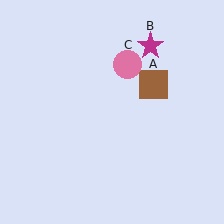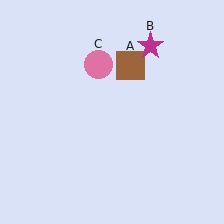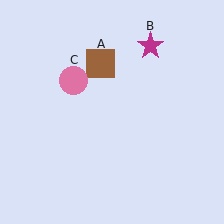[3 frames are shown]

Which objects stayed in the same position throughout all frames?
Magenta star (object B) remained stationary.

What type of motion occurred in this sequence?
The brown square (object A), pink circle (object C) rotated counterclockwise around the center of the scene.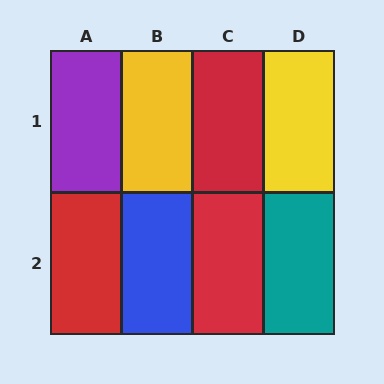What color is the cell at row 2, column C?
Red.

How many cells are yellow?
2 cells are yellow.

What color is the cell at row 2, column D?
Teal.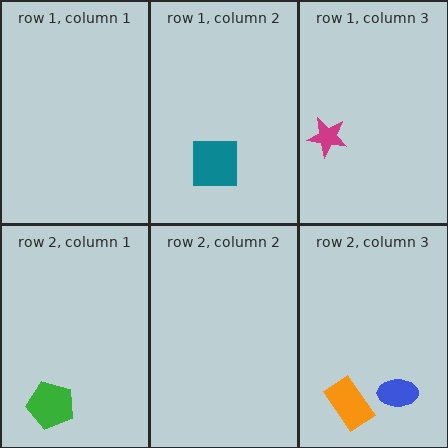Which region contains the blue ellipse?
The row 2, column 3 region.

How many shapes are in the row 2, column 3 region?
2.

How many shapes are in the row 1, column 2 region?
1.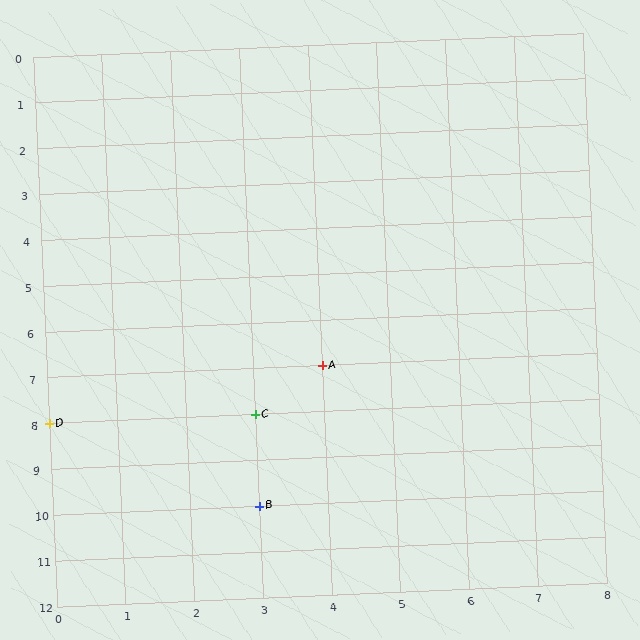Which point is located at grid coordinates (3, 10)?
Point B is at (3, 10).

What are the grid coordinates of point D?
Point D is at grid coordinates (0, 8).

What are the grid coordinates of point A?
Point A is at grid coordinates (4, 7).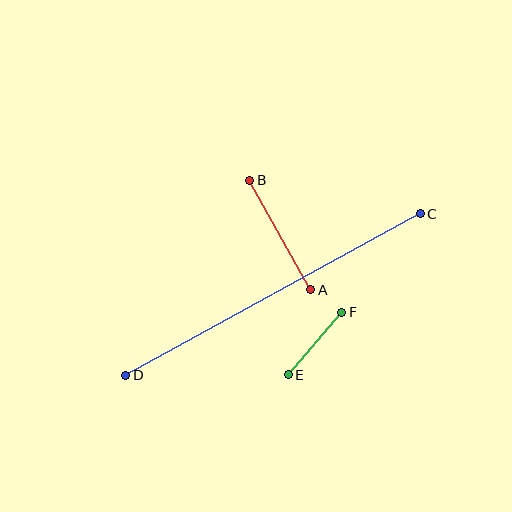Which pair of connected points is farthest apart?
Points C and D are farthest apart.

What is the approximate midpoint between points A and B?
The midpoint is at approximately (280, 235) pixels.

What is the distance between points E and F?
The distance is approximately 82 pixels.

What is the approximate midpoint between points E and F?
The midpoint is at approximately (315, 344) pixels.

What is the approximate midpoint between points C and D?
The midpoint is at approximately (273, 295) pixels.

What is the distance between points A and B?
The distance is approximately 125 pixels.